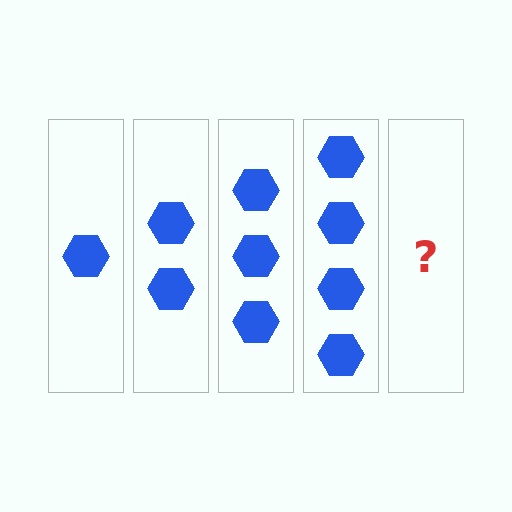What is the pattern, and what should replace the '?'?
The pattern is that each step adds one more hexagon. The '?' should be 5 hexagons.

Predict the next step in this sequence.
The next step is 5 hexagons.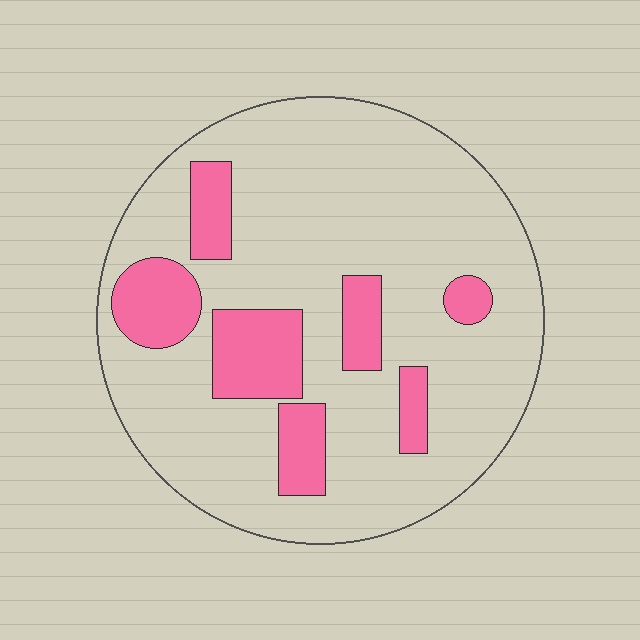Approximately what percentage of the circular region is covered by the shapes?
Approximately 20%.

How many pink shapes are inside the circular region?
7.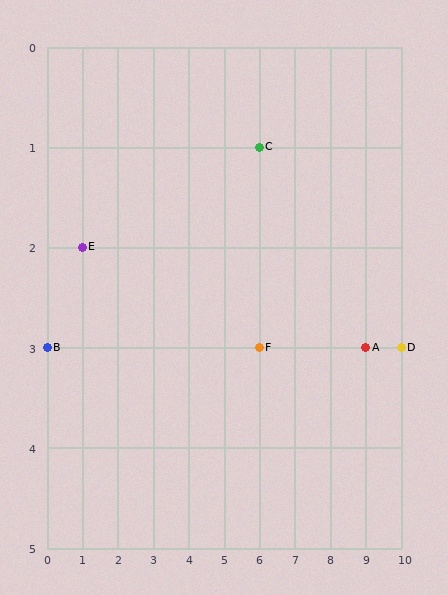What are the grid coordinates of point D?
Point D is at grid coordinates (10, 3).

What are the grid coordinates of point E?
Point E is at grid coordinates (1, 2).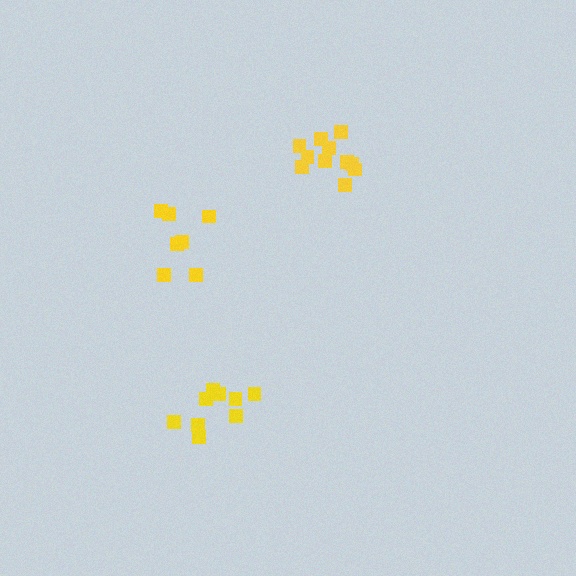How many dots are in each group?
Group 1: 9 dots, Group 2: 11 dots, Group 3: 7 dots (27 total).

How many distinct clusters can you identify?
There are 3 distinct clusters.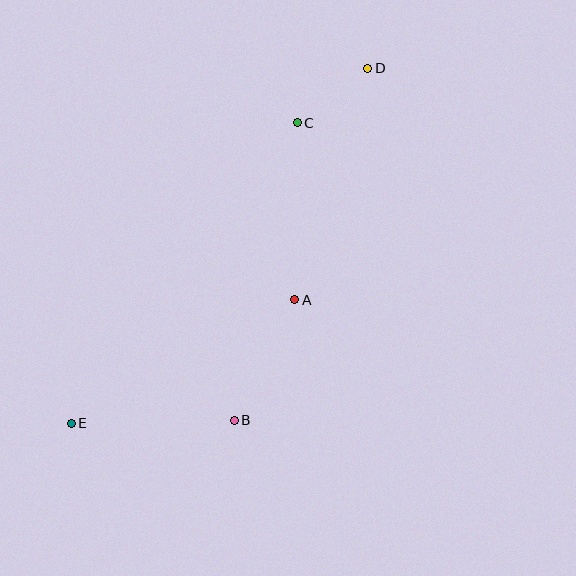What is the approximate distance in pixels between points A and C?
The distance between A and C is approximately 177 pixels.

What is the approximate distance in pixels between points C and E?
The distance between C and E is approximately 376 pixels.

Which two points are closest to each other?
Points C and D are closest to each other.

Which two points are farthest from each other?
Points D and E are farthest from each other.